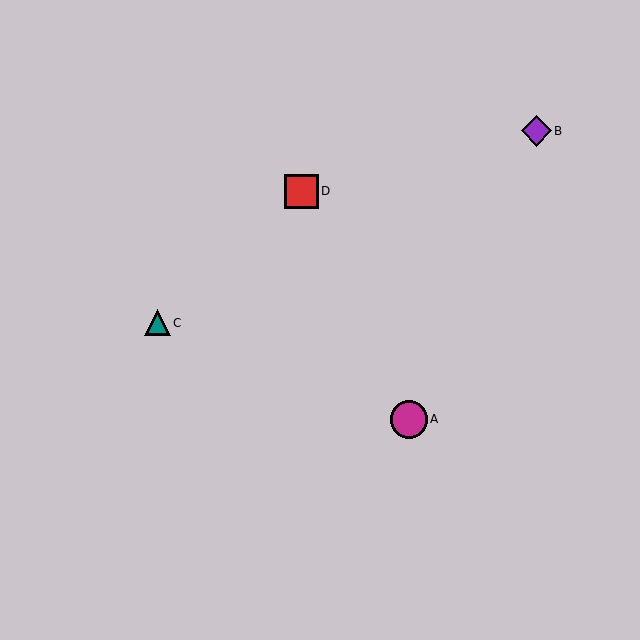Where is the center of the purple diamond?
The center of the purple diamond is at (536, 131).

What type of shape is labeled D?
Shape D is a red square.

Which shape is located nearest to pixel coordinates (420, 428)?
The magenta circle (labeled A) at (409, 419) is nearest to that location.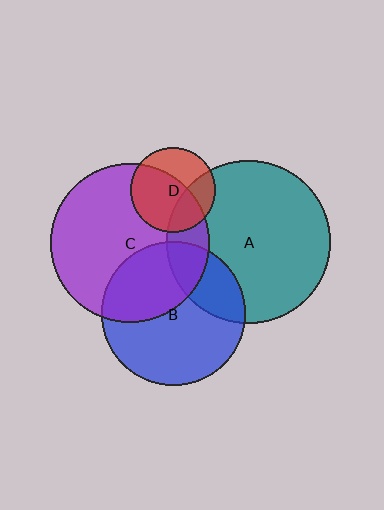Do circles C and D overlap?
Yes.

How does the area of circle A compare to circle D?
Approximately 3.7 times.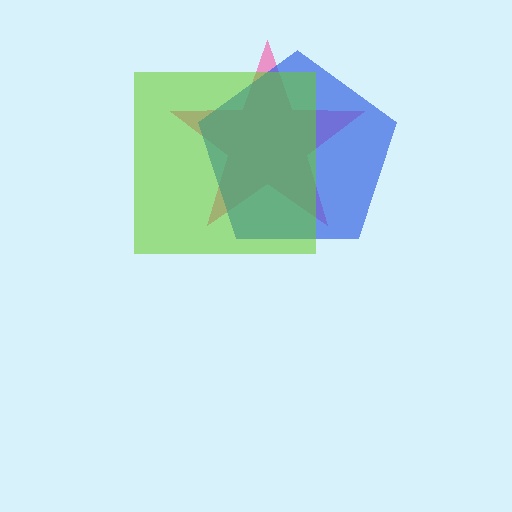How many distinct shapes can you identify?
There are 3 distinct shapes: a pink star, a blue pentagon, a lime square.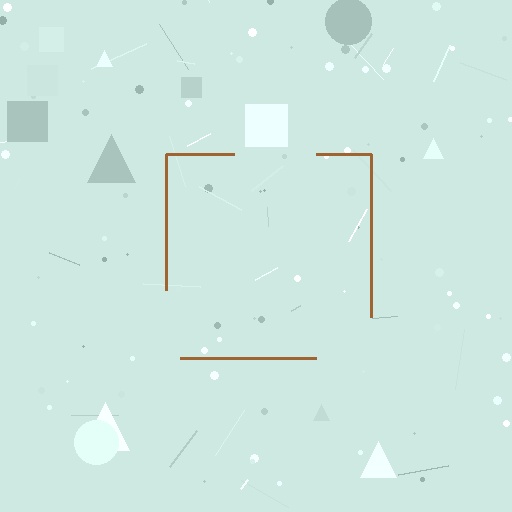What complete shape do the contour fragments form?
The contour fragments form a square.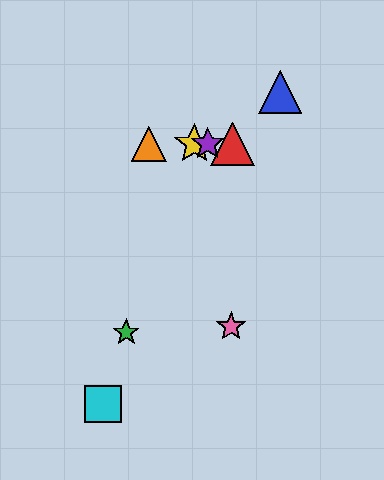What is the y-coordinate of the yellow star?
The yellow star is at y≈144.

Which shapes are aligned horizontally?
The red triangle, the yellow star, the purple star, the orange triangle are aligned horizontally.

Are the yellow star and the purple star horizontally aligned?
Yes, both are at y≈144.